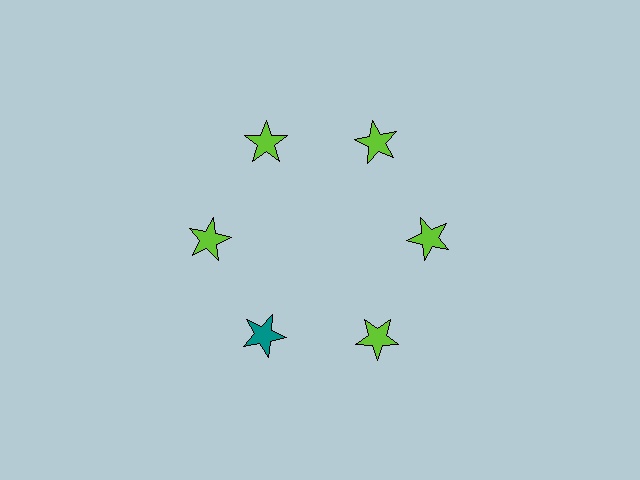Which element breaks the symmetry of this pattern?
The teal star at roughly the 7 o'clock position breaks the symmetry. All other shapes are lime stars.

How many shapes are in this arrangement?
There are 6 shapes arranged in a ring pattern.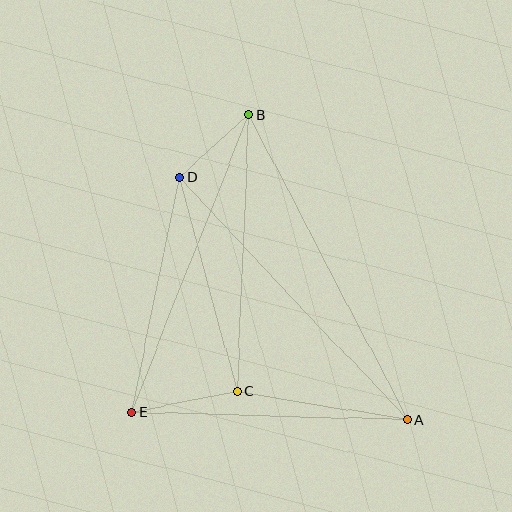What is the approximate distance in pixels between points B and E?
The distance between B and E is approximately 320 pixels.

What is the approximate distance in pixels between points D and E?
The distance between D and E is approximately 239 pixels.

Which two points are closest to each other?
Points B and D are closest to each other.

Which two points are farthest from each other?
Points A and B are farthest from each other.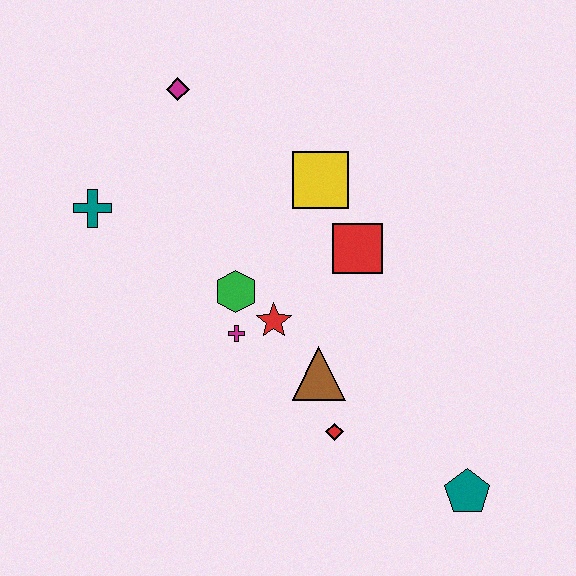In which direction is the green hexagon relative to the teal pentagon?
The green hexagon is to the left of the teal pentagon.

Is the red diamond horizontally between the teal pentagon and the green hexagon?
Yes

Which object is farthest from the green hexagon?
The teal pentagon is farthest from the green hexagon.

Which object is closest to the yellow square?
The red square is closest to the yellow square.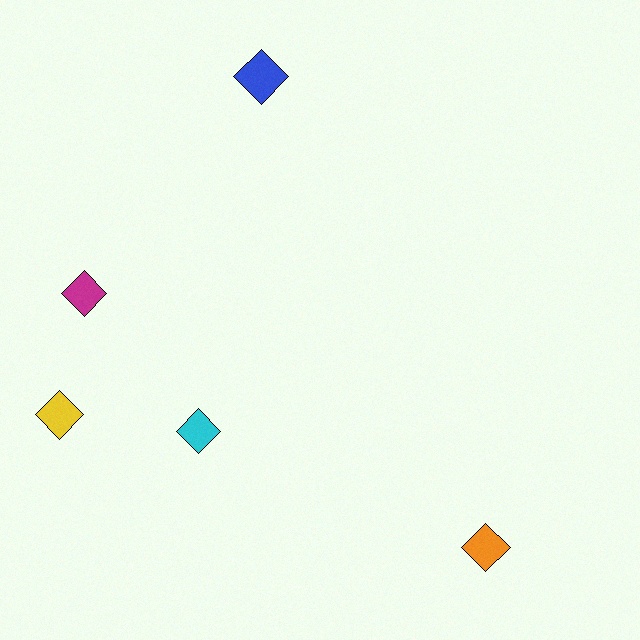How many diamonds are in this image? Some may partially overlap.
There are 5 diamonds.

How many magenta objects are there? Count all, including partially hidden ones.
There is 1 magenta object.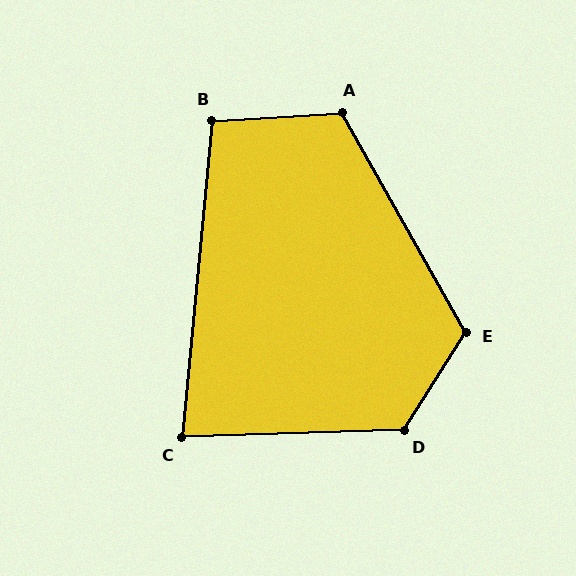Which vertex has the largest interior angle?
D, at approximately 124 degrees.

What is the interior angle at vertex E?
Approximately 118 degrees (obtuse).